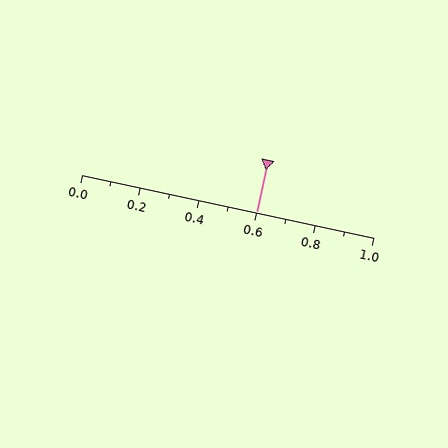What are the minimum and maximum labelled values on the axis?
The axis runs from 0.0 to 1.0.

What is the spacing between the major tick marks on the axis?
The major ticks are spaced 0.2 apart.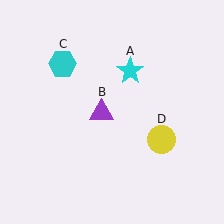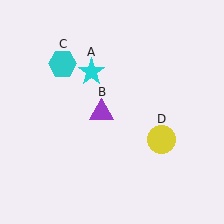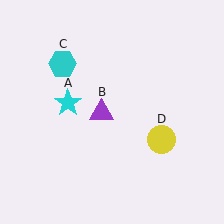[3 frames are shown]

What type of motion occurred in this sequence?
The cyan star (object A) rotated counterclockwise around the center of the scene.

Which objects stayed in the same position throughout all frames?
Purple triangle (object B) and cyan hexagon (object C) and yellow circle (object D) remained stationary.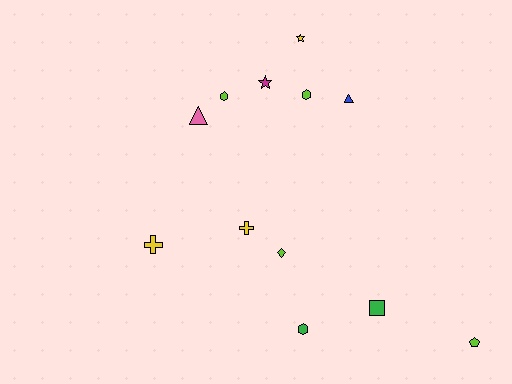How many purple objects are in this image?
There are no purple objects.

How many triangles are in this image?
There are 2 triangles.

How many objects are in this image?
There are 12 objects.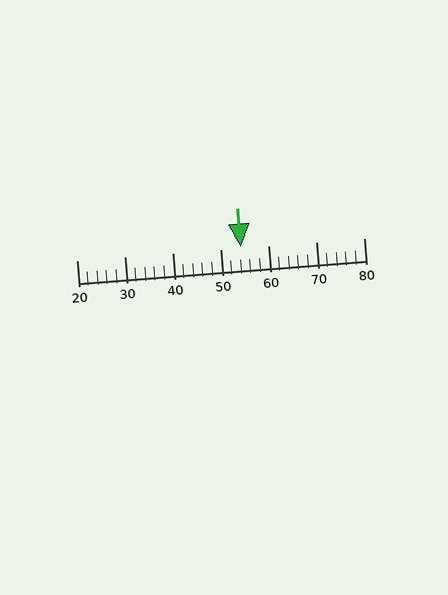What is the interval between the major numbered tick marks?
The major tick marks are spaced 10 units apart.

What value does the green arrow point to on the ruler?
The green arrow points to approximately 54.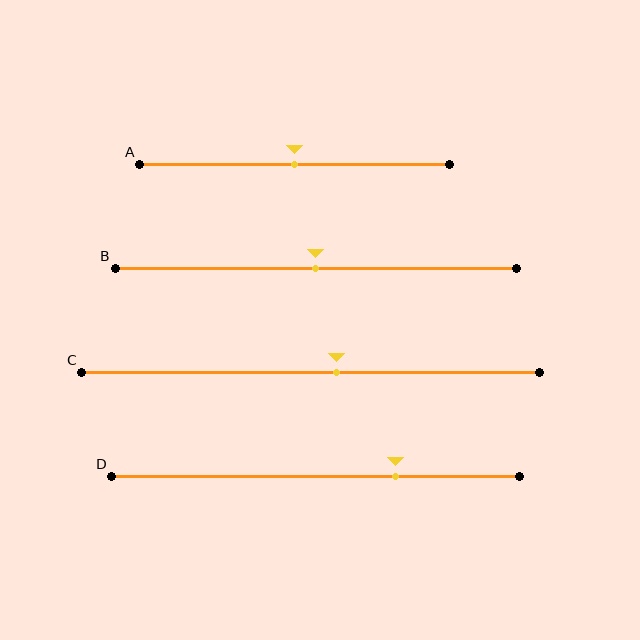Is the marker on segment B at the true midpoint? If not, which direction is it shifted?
Yes, the marker on segment B is at the true midpoint.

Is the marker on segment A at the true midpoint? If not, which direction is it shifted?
Yes, the marker on segment A is at the true midpoint.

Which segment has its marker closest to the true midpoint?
Segment A has its marker closest to the true midpoint.